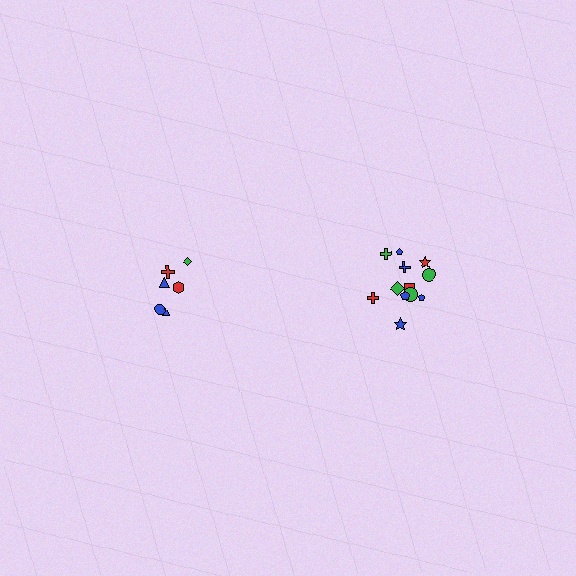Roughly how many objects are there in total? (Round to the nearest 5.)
Roughly 20 objects in total.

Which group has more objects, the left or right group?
The right group.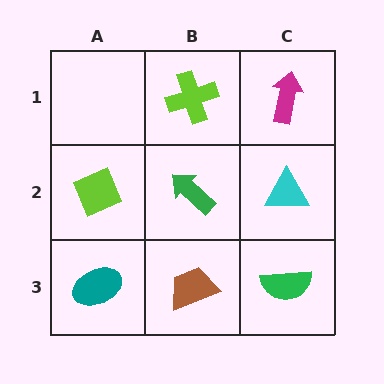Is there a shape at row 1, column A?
No, that cell is empty.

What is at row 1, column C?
A magenta arrow.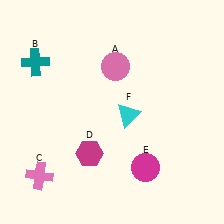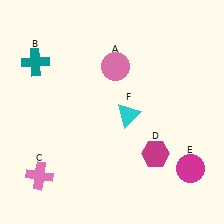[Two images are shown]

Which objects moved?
The objects that moved are: the magenta hexagon (D), the magenta circle (E).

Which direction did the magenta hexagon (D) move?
The magenta hexagon (D) moved right.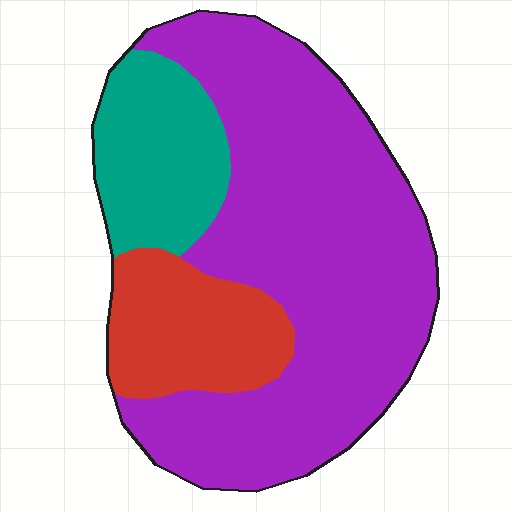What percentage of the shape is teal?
Teal covers about 20% of the shape.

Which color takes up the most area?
Purple, at roughly 65%.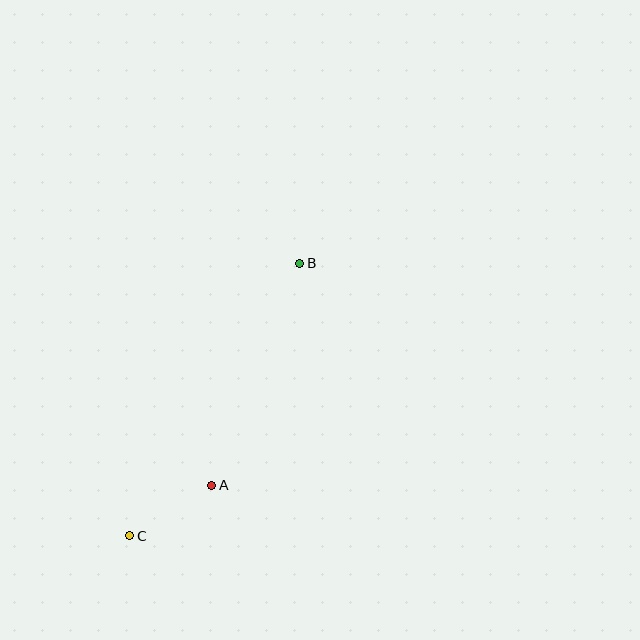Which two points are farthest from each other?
Points B and C are farthest from each other.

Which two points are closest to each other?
Points A and C are closest to each other.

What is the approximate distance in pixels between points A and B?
The distance between A and B is approximately 239 pixels.